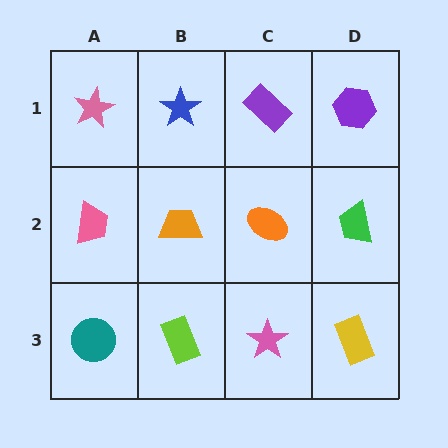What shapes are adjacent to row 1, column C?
An orange ellipse (row 2, column C), a blue star (row 1, column B), a purple hexagon (row 1, column D).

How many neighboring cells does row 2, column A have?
3.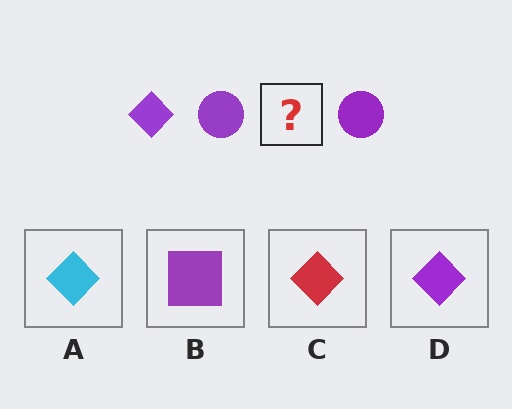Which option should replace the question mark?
Option D.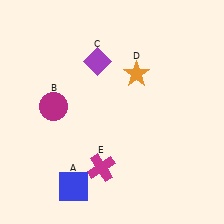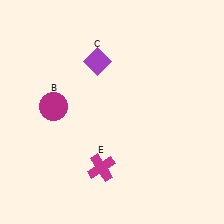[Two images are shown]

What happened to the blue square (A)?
The blue square (A) was removed in Image 2. It was in the bottom-left area of Image 1.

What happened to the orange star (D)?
The orange star (D) was removed in Image 2. It was in the top-right area of Image 1.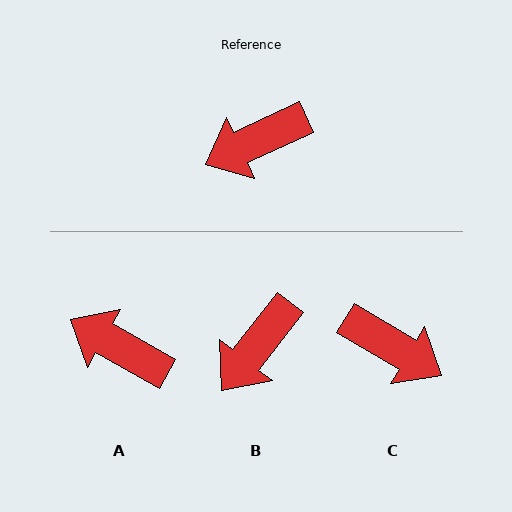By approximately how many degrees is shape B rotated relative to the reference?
Approximately 27 degrees counter-clockwise.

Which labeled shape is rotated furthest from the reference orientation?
C, about 124 degrees away.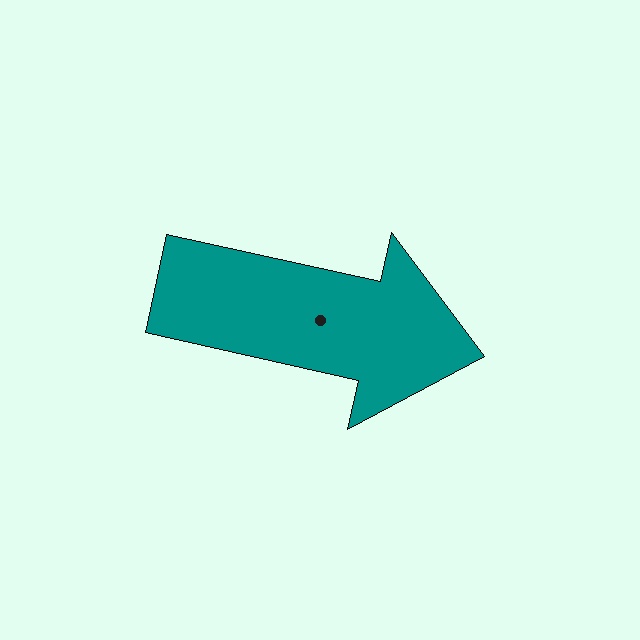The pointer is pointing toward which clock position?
Roughly 3 o'clock.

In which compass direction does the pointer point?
East.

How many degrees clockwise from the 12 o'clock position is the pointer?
Approximately 103 degrees.